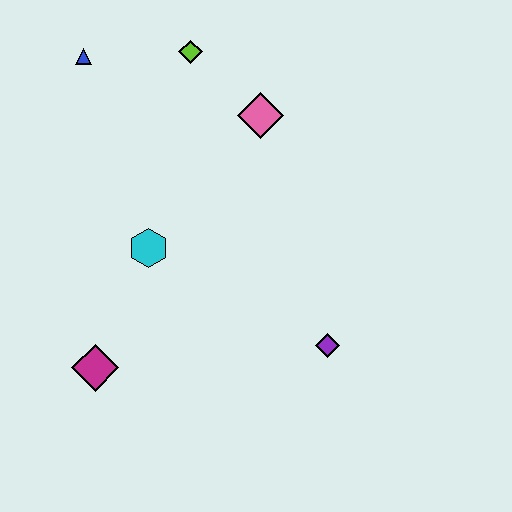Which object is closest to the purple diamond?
The cyan hexagon is closest to the purple diamond.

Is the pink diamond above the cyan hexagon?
Yes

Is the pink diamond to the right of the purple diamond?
No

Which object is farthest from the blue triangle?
The purple diamond is farthest from the blue triangle.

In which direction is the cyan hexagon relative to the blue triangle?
The cyan hexagon is below the blue triangle.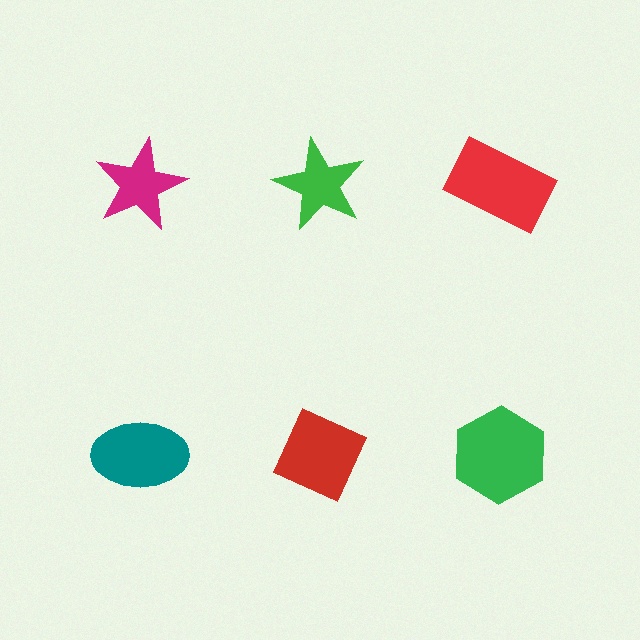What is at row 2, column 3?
A green hexagon.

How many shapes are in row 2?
3 shapes.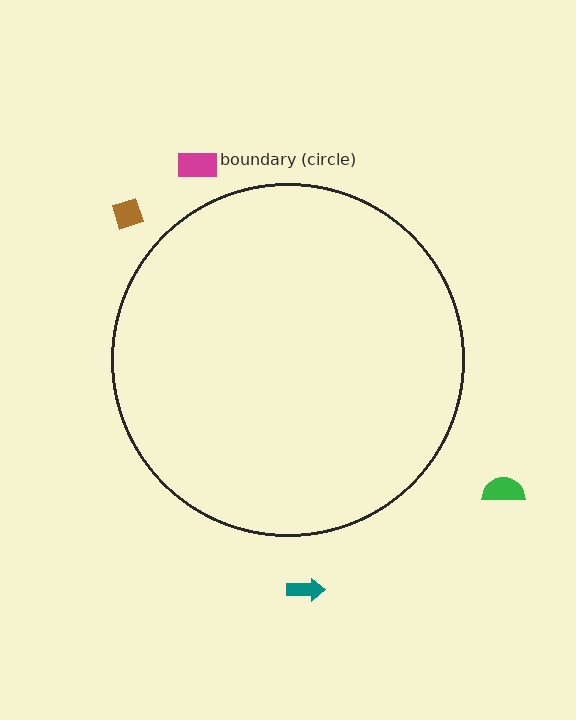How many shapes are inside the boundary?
0 inside, 4 outside.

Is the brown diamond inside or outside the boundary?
Outside.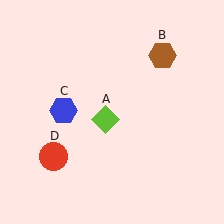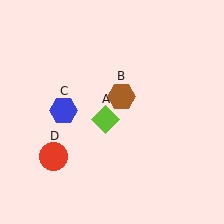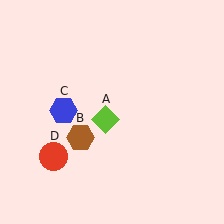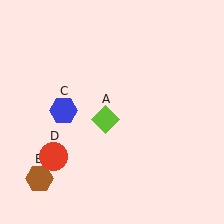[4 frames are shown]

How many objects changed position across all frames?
1 object changed position: brown hexagon (object B).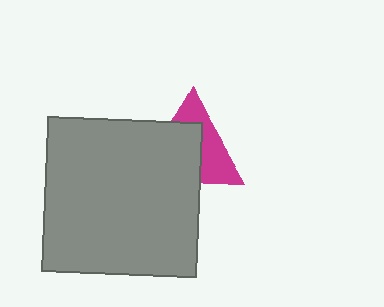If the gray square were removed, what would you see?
You would see the complete magenta triangle.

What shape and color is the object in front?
The object in front is a gray square.